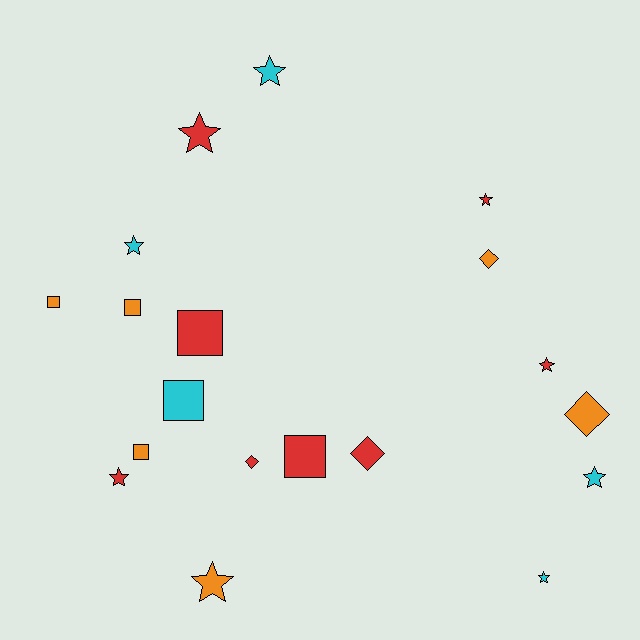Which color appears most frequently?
Red, with 8 objects.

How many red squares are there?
There are 2 red squares.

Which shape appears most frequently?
Star, with 9 objects.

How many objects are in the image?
There are 19 objects.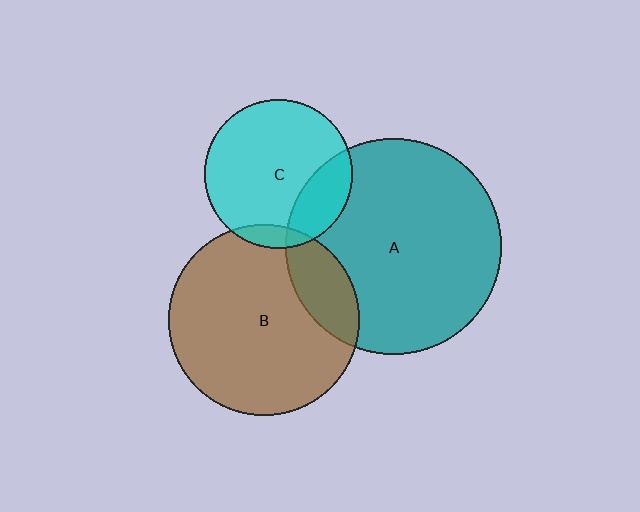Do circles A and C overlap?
Yes.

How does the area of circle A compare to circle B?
Approximately 1.3 times.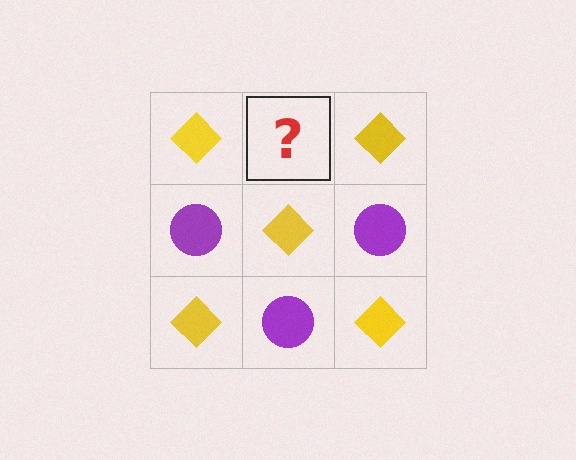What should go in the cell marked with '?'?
The missing cell should contain a purple circle.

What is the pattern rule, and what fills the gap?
The rule is that it alternates yellow diamond and purple circle in a checkerboard pattern. The gap should be filled with a purple circle.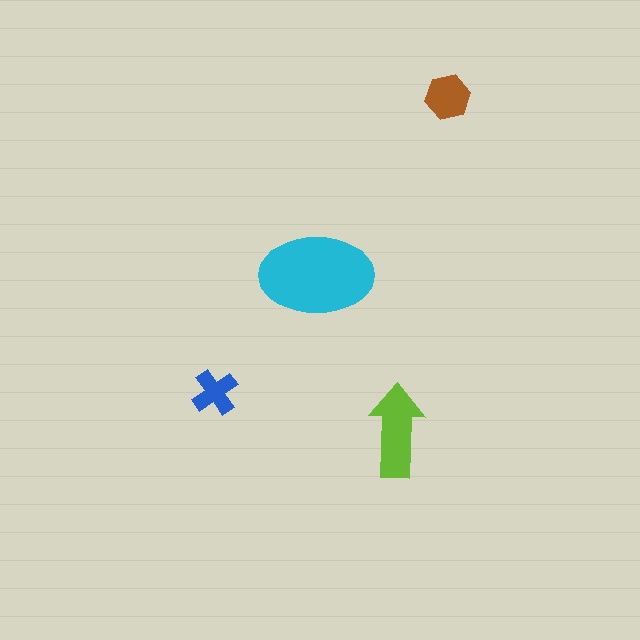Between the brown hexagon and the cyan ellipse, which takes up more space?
The cyan ellipse.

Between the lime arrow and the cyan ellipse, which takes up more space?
The cyan ellipse.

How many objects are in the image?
There are 4 objects in the image.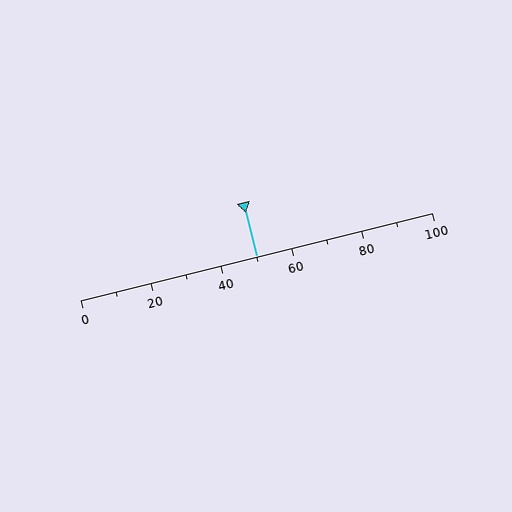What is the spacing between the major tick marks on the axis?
The major ticks are spaced 20 apart.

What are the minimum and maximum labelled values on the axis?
The axis runs from 0 to 100.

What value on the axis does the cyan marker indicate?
The marker indicates approximately 50.